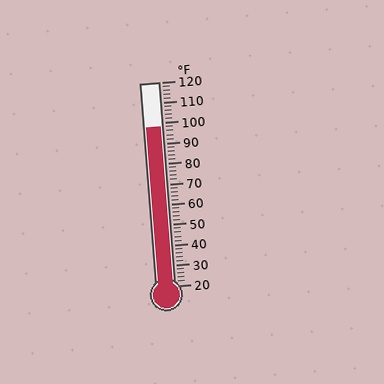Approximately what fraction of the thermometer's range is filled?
The thermometer is filled to approximately 80% of its range.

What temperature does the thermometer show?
The thermometer shows approximately 98°F.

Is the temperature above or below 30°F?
The temperature is above 30°F.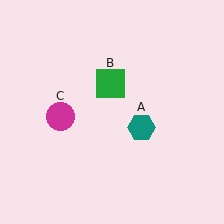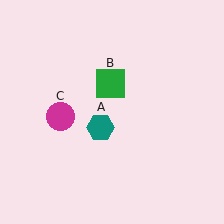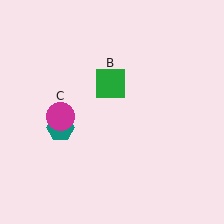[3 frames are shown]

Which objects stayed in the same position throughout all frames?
Green square (object B) and magenta circle (object C) remained stationary.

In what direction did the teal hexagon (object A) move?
The teal hexagon (object A) moved left.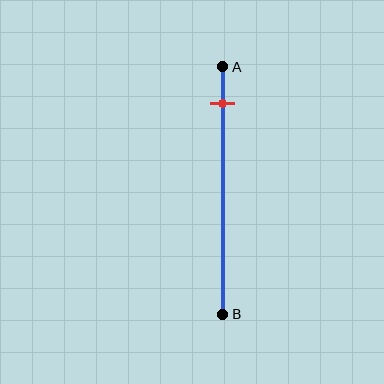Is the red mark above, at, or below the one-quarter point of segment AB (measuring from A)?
The red mark is above the one-quarter point of segment AB.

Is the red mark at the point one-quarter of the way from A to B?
No, the mark is at about 15% from A, not at the 25% one-quarter point.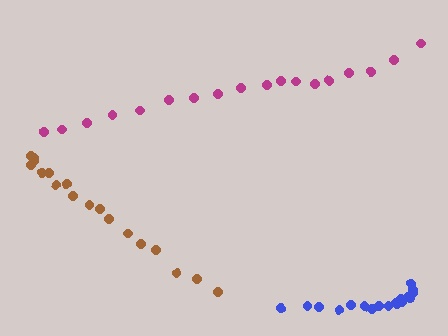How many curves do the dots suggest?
There are 3 distinct paths.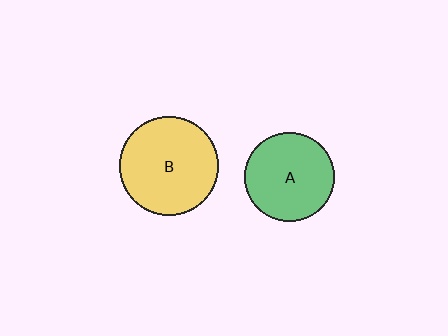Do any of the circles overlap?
No, none of the circles overlap.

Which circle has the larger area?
Circle B (yellow).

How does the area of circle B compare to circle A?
Approximately 1.2 times.